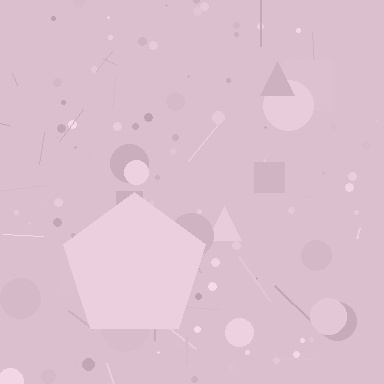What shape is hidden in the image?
A pentagon is hidden in the image.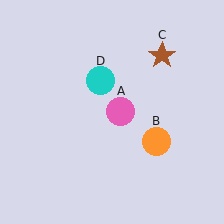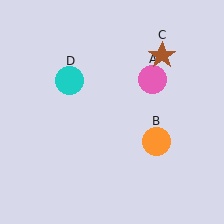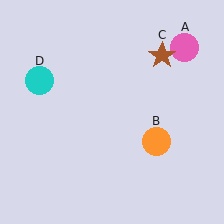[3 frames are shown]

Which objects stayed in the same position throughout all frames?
Orange circle (object B) and brown star (object C) remained stationary.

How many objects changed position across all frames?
2 objects changed position: pink circle (object A), cyan circle (object D).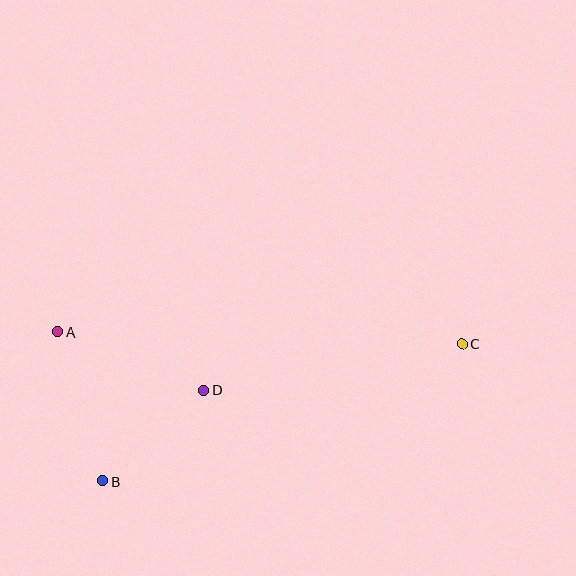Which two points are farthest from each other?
Points A and C are farthest from each other.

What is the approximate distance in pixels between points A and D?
The distance between A and D is approximately 157 pixels.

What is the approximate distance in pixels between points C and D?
The distance between C and D is approximately 262 pixels.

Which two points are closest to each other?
Points B and D are closest to each other.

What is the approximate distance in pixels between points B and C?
The distance between B and C is approximately 384 pixels.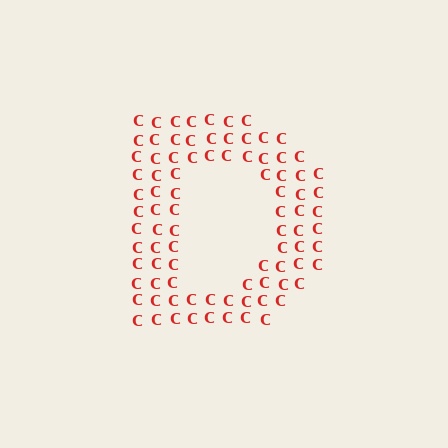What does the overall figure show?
The overall figure shows the letter D.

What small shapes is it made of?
It is made of small letter C's.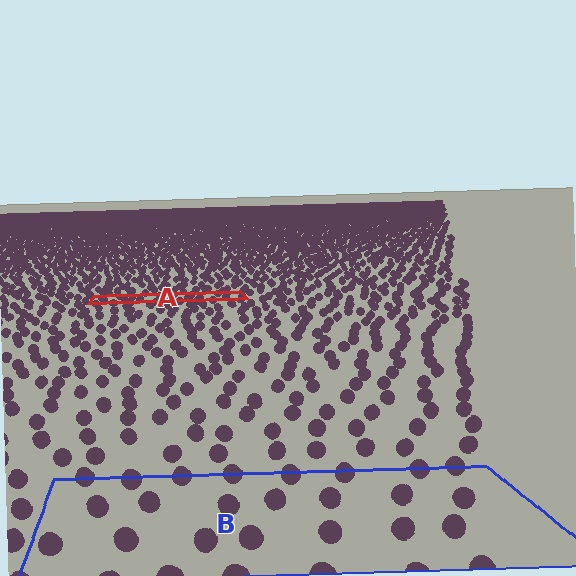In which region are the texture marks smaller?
The texture marks are smaller in region A, because it is farther away.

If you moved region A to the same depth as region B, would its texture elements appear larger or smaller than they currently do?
They would appear larger. At a closer depth, the same texture elements are projected at a bigger on-screen size.